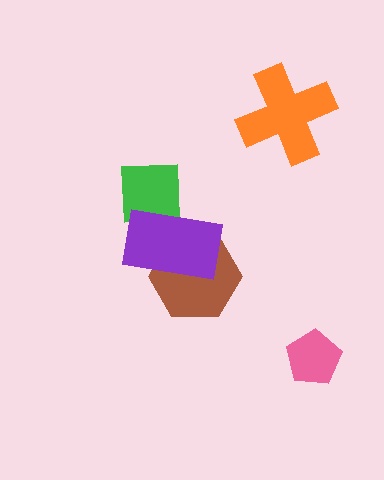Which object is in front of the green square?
The purple rectangle is in front of the green square.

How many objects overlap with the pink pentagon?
0 objects overlap with the pink pentagon.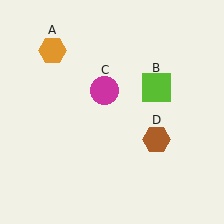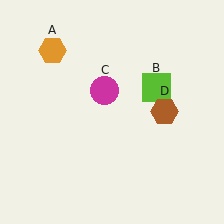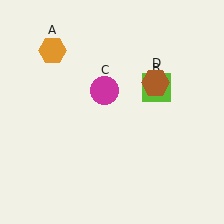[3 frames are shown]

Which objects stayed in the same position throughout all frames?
Orange hexagon (object A) and lime square (object B) and magenta circle (object C) remained stationary.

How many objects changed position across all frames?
1 object changed position: brown hexagon (object D).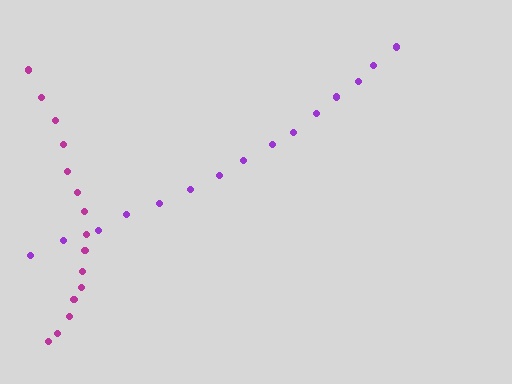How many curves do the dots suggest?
There are 2 distinct paths.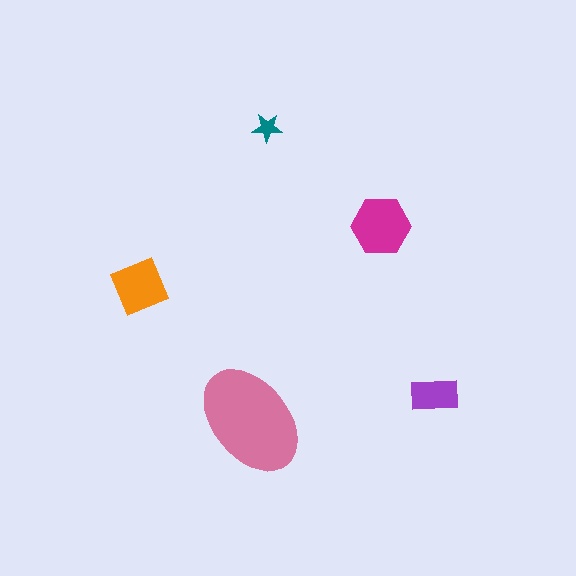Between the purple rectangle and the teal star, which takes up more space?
The purple rectangle.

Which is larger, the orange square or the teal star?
The orange square.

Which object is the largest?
The pink ellipse.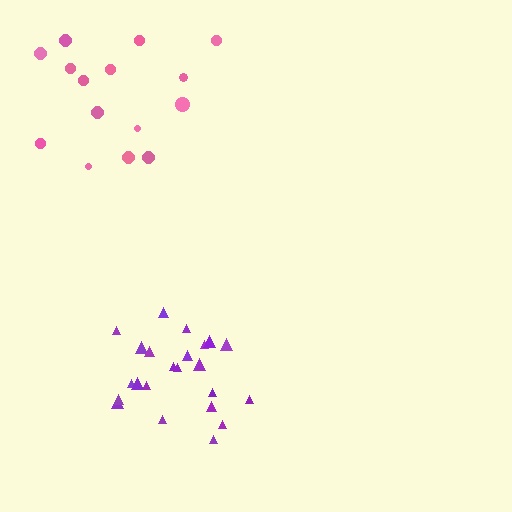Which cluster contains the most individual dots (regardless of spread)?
Purple (23).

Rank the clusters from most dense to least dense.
purple, pink.